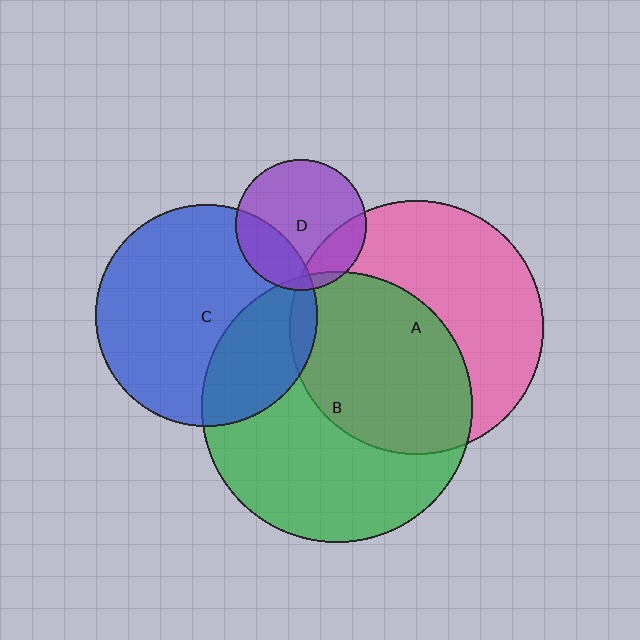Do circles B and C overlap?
Yes.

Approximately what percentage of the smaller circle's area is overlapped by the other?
Approximately 30%.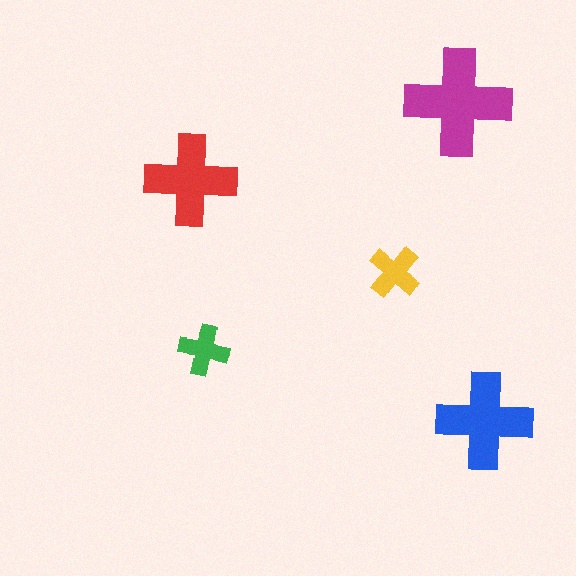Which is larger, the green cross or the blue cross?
The blue one.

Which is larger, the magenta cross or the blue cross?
The magenta one.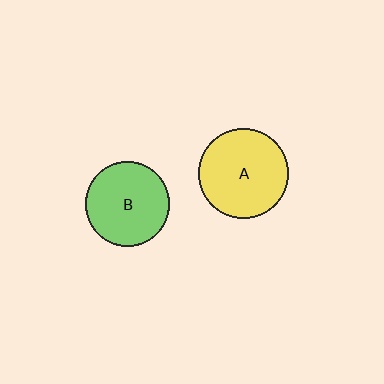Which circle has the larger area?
Circle A (yellow).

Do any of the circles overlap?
No, none of the circles overlap.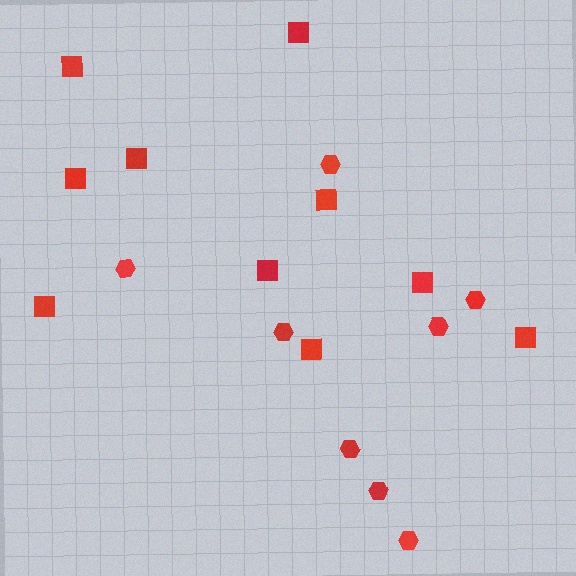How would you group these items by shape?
There are 2 groups: one group of hexagons (8) and one group of squares (10).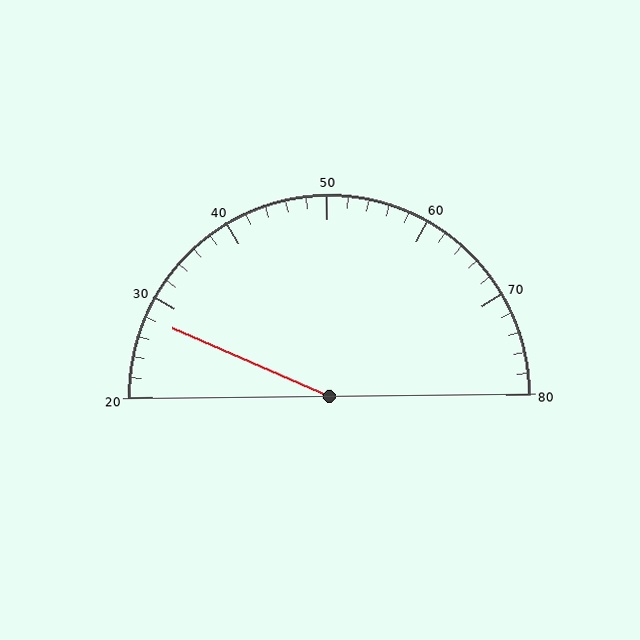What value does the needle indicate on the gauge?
The needle indicates approximately 28.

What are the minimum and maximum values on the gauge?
The gauge ranges from 20 to 80.